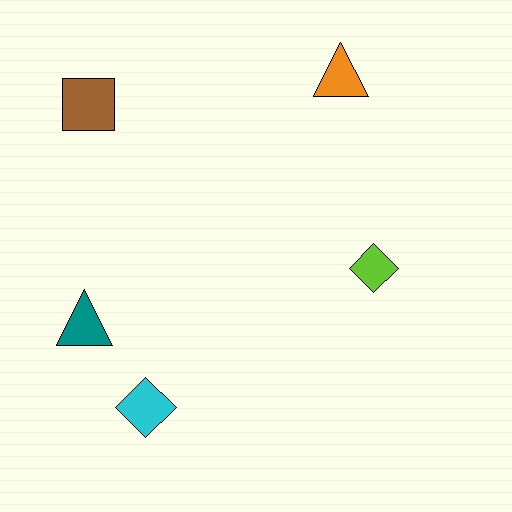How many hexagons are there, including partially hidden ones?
There are no hexagons.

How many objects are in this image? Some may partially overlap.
There are 5 objects.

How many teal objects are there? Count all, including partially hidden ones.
There is 1 teal object.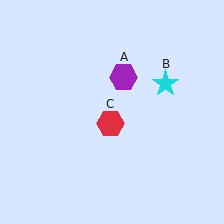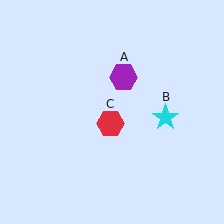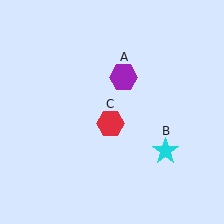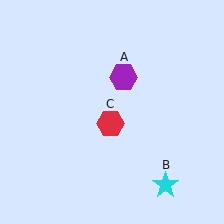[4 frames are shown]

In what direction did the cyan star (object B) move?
The cyan star (object B) moved down.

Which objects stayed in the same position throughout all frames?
Purple hexagon (object A) and red hexagon (object C) remained stationary.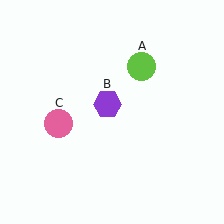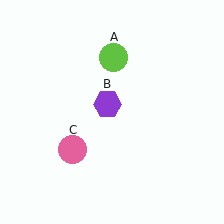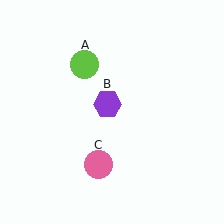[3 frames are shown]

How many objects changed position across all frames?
2 objects changed position: lime circle (object A), pink circle (object C).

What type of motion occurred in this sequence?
The lime circle (object A), pink circle (object C) rotated counterclockwise around the center of the scene.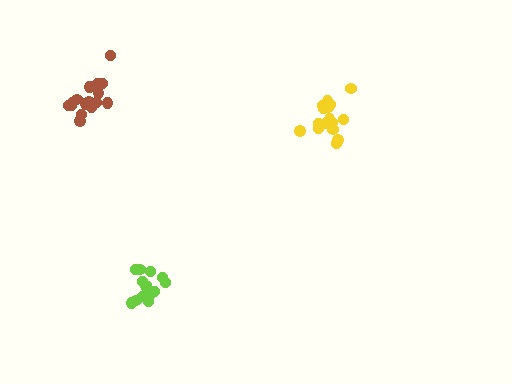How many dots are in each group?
Group 1: 16 dots, Group 2: 17 dots, Group 3: 15 dots (48 total).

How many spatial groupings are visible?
There are 3 spatial groupings.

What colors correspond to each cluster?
The clusters are colored: yellow, brown, lime.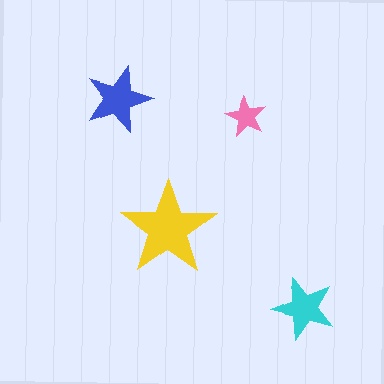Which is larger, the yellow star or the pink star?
The yellow one.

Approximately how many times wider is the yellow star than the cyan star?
About 1.5 times wider.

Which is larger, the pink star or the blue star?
The blue one.